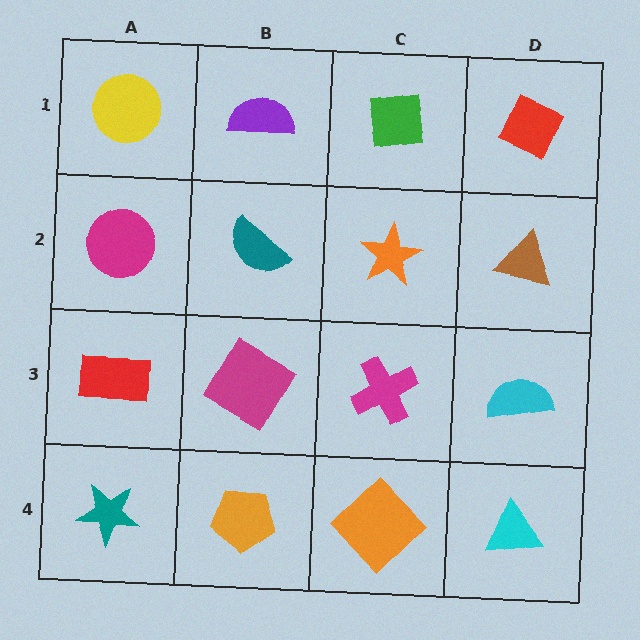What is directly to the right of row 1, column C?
A red diamond.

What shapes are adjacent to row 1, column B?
A teal semicircle (row 2, column B), a yellow circle (row 1, column A), a green square (row 1, column C).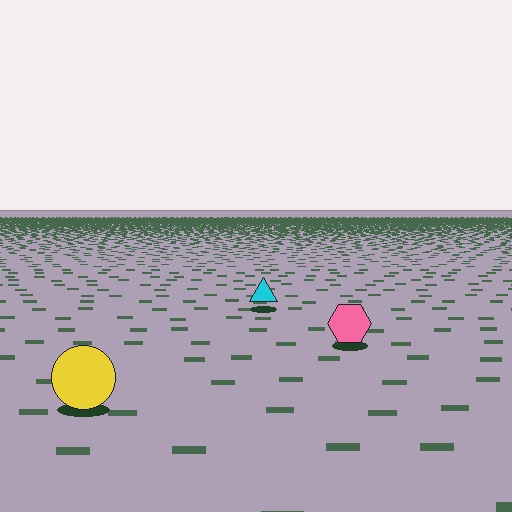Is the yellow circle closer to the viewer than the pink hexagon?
Yes. The yellow circle is closer — you can tell from the texture gradient: the ground texture is coarser near it.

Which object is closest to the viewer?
The yellow circle is closest. The texture marks near it are larger and more spread out.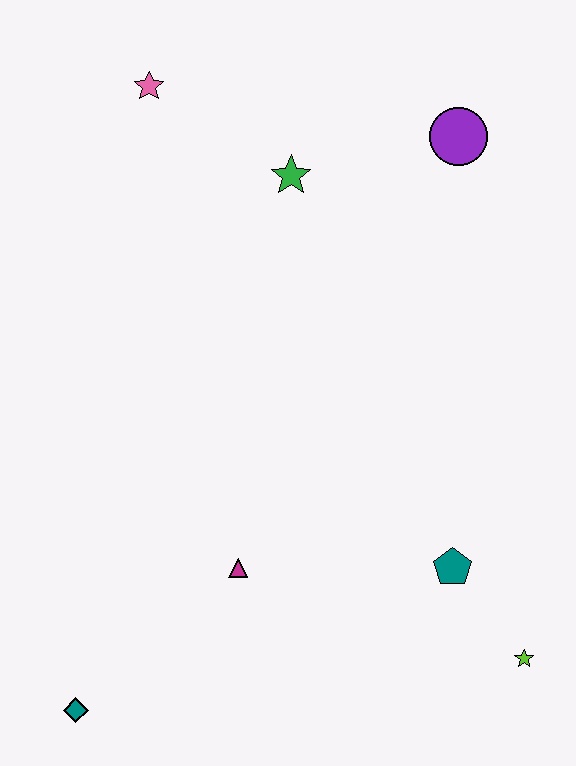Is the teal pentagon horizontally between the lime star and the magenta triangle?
Yes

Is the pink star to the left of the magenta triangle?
Yes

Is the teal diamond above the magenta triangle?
No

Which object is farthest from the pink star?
The lime star is farthest from the pink star.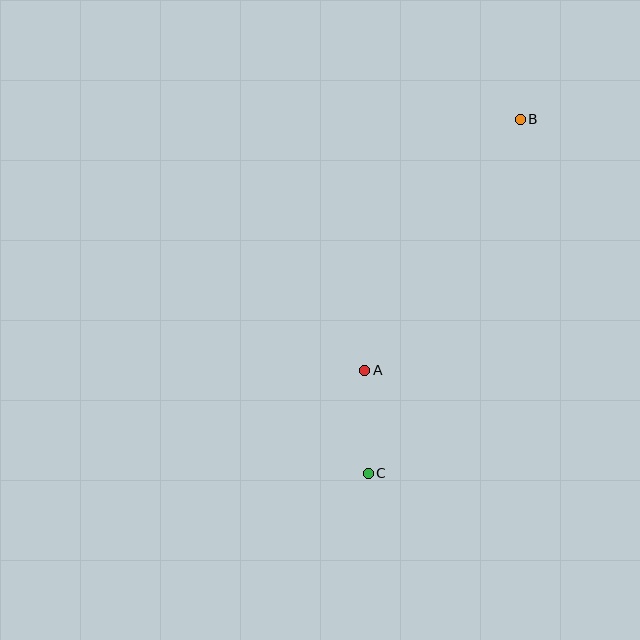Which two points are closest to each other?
Points A and C are closest to each other.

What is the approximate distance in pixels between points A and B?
The distance between A and B is approximately 295 pixels.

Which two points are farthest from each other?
Points B and C are farthest from each other.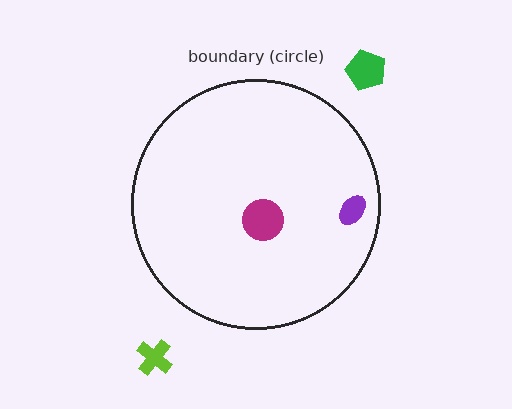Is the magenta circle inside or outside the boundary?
Inside.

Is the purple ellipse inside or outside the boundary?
Inside.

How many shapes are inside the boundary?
2 inside, 2 outside.